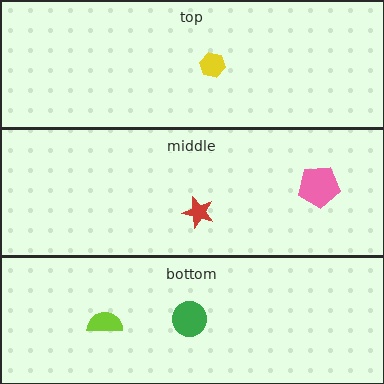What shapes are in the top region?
The yellow hexagon.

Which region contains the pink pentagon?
The middle region.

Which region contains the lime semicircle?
The bottom region.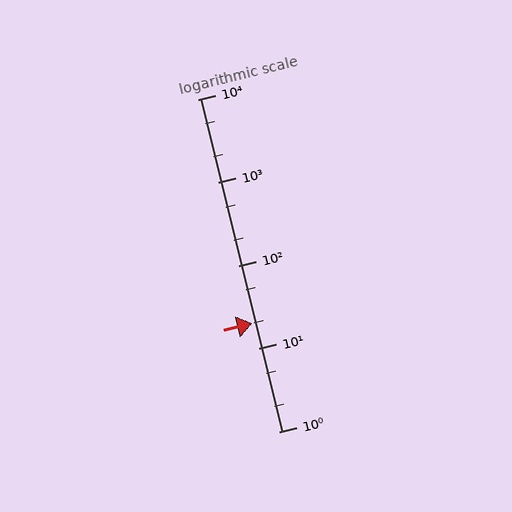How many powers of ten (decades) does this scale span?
The scale spans 4 decades, from 1 to 10000.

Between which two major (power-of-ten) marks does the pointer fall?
The pointer is between 10 and 100.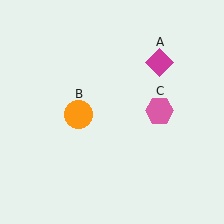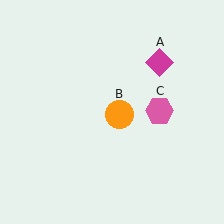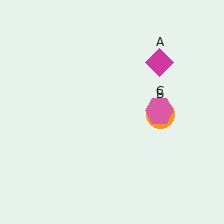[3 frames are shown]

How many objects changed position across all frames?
1 object changed position: orange circle (object B).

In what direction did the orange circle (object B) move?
The orange circle (object B) moved right.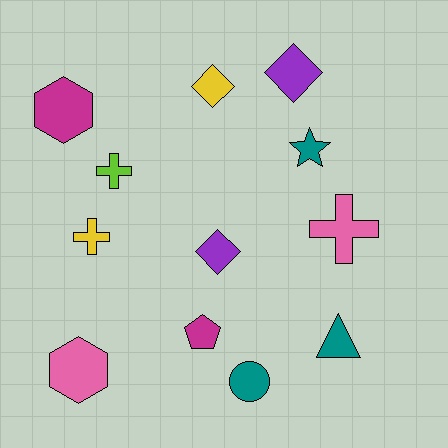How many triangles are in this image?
There is 1 triangle.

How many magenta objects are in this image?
There are 2 magenta objects.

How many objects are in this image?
There are 12 objects.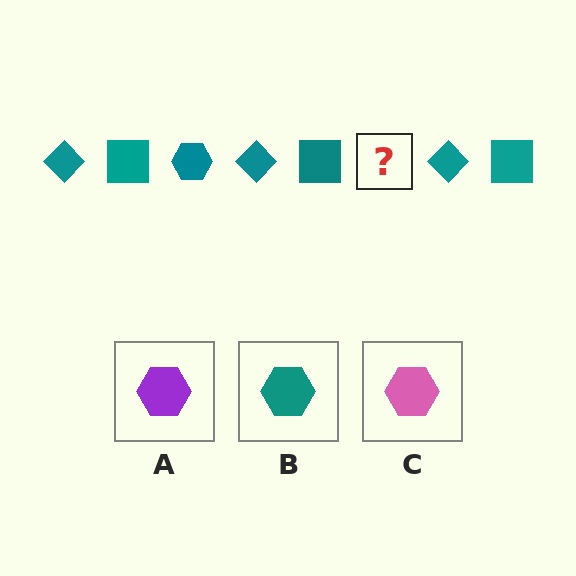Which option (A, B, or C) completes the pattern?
B.